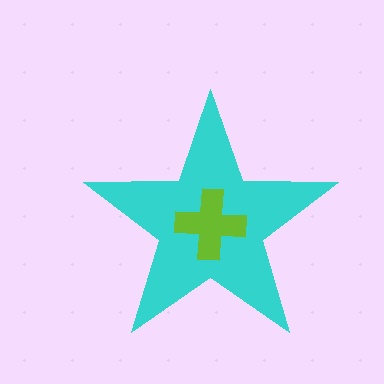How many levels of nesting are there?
2.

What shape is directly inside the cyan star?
The lime cross.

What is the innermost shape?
The lime cross.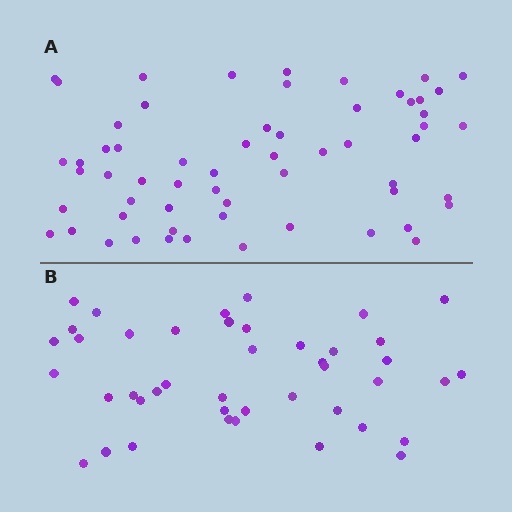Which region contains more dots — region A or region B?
Region A (the top region) has more dots.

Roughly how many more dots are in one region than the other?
Region A has approximately 15 more dots than region B.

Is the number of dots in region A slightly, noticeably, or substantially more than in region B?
Region A has noticeably more, but not dramatically so. The ratio is roughly 1.4 to 1.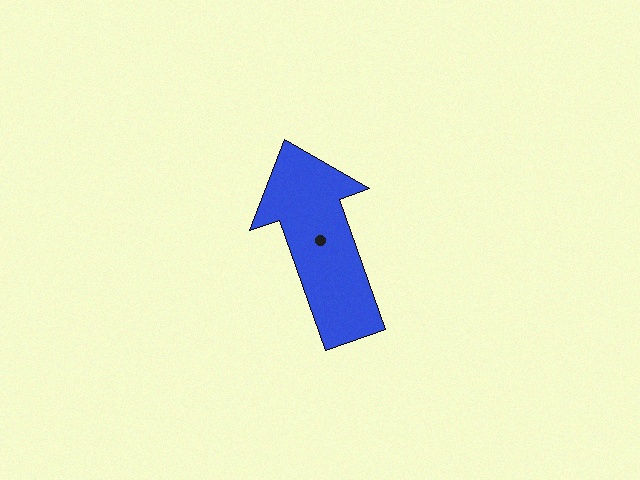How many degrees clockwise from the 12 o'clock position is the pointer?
Approximately 341 degrees.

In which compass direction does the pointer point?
North.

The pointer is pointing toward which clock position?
Roughly 11 o'clock.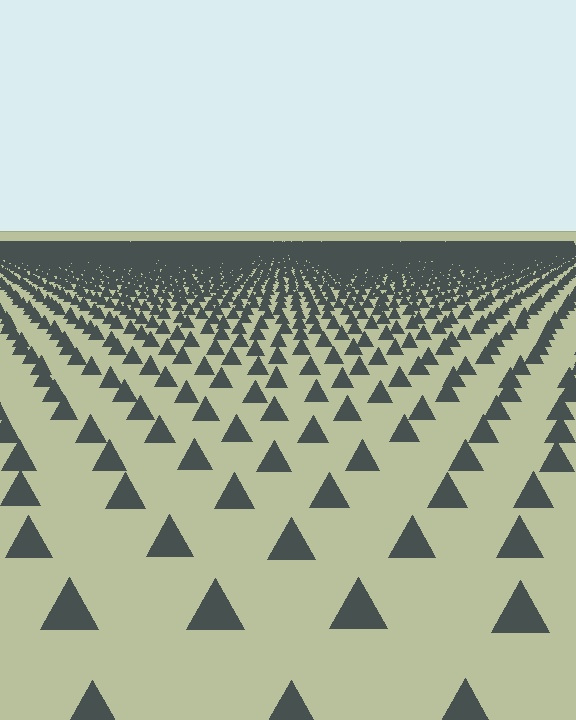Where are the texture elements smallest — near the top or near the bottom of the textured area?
Near the top.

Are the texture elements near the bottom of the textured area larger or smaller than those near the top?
Larger. Near the bottom, elements are closer to the viewer and appear at a bigger on-screen size.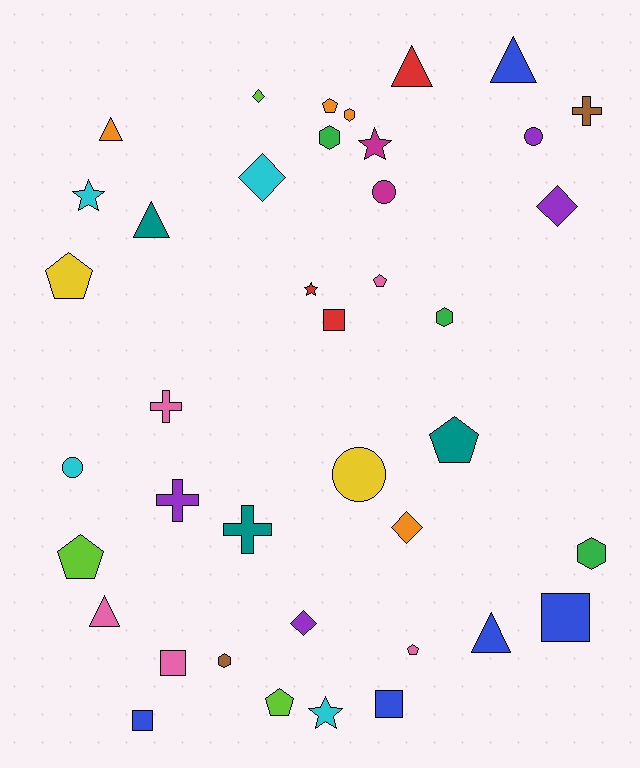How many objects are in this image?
There are 40 objects.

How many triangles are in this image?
There are 6 triangles.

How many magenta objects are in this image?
There are 2 magenta objects.